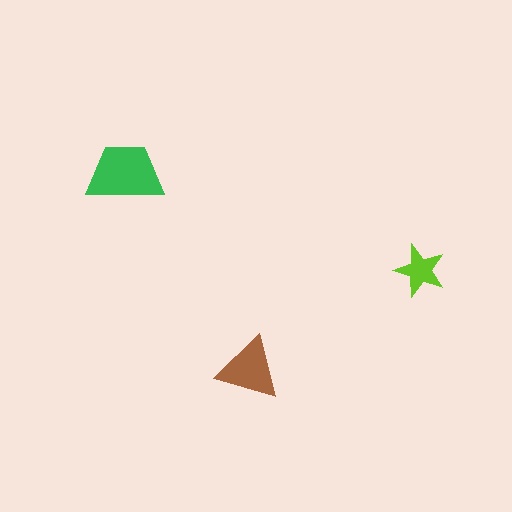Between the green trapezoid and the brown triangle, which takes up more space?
The green trapezoid.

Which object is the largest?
The green trapezoid.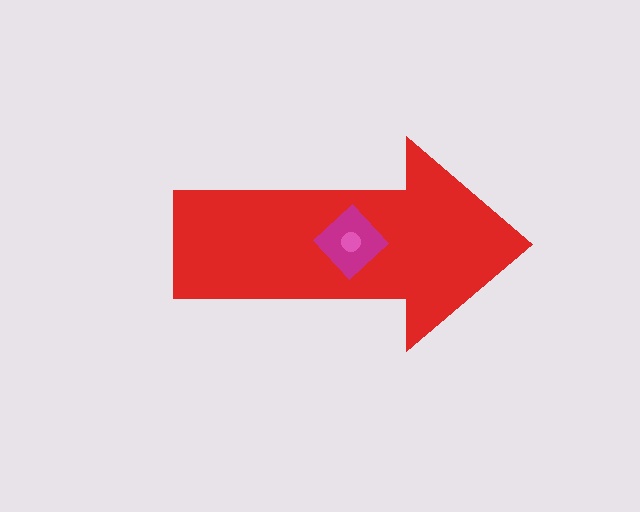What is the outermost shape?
The red arrow.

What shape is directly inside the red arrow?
The magenta diamond.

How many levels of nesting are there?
3.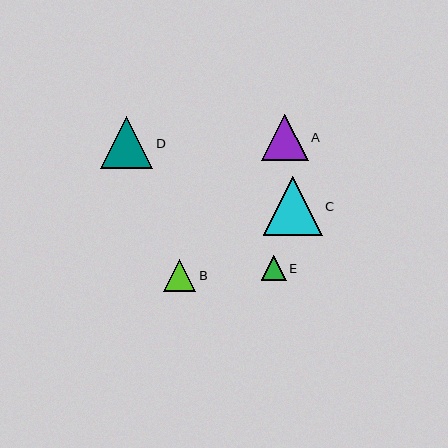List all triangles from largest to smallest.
From largest to smallest: C, D, A, B, E.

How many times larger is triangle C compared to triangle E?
Triangle C is approximately 2.4 times the size of triangle E.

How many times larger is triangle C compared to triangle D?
Triangle C is approximately 1.1 times the size of triangle D.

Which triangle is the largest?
Triangle C is the largest with a size of approximately 59 pixels.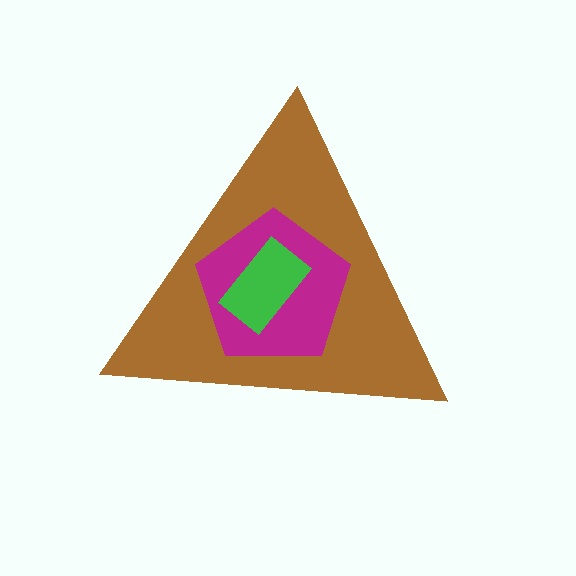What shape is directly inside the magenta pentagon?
The green rectangle.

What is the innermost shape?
The green rectangle.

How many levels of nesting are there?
3.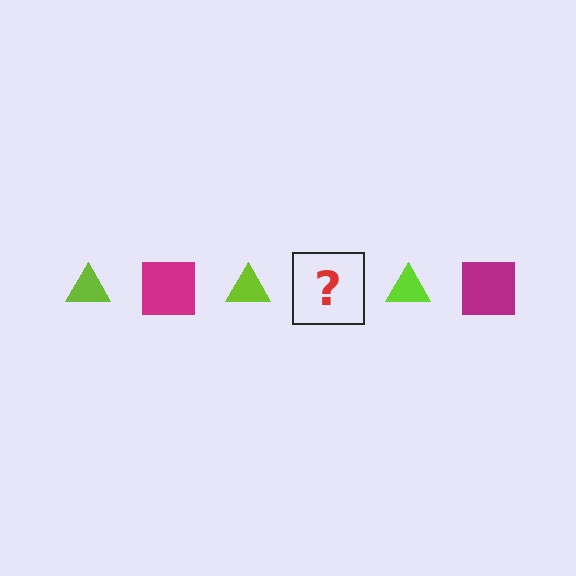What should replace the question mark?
The question mark should be replaced with a magenta square.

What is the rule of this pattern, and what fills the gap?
The rule is that the pattern alternates between lime triangle and magenta square. The gap should be filled with a magenta square.